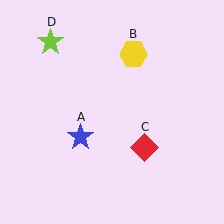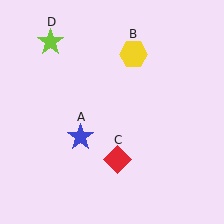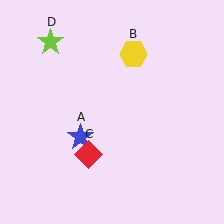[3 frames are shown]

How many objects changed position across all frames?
1 object changed position: red diamond (object C).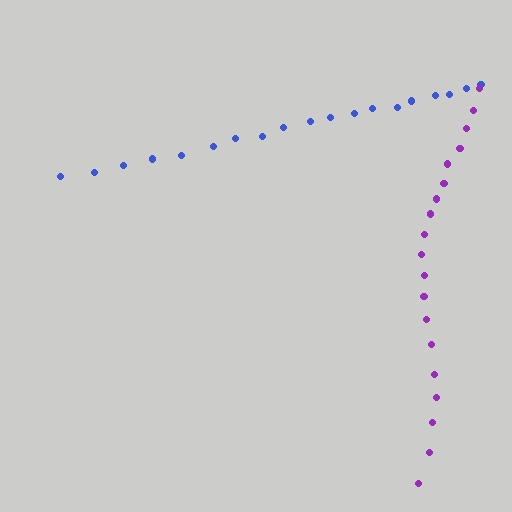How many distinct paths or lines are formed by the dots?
There are 2 distinct paths.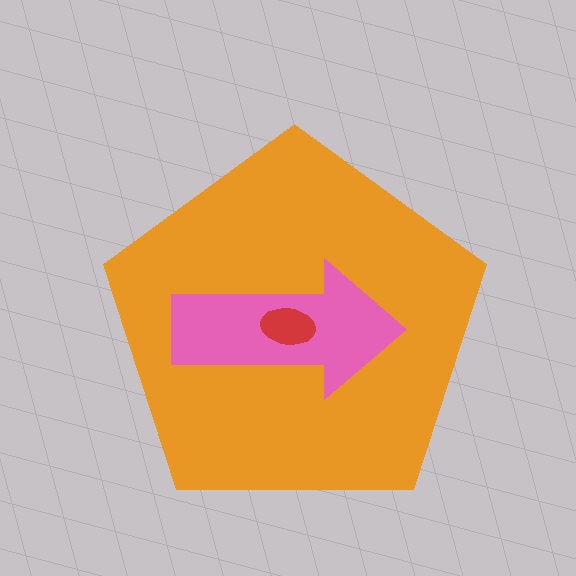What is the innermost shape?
The red ellipse.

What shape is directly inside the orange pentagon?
The pink arrow.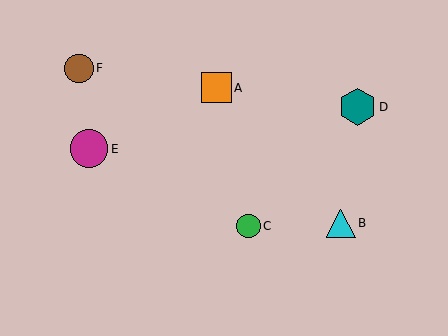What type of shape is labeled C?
Shape C is a green circle.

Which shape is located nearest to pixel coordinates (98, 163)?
The magenta circle (labeled E) at (89, 149) is nearest to that location.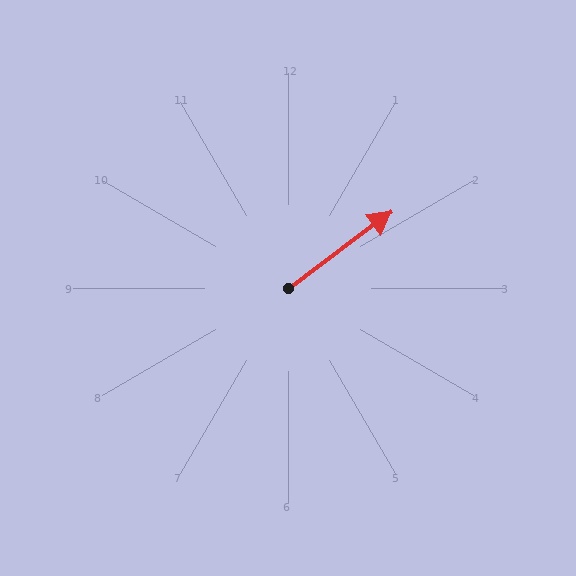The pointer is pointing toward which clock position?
Roughly 2 o'clock.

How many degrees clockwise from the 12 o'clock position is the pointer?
Approximately 53 degrees.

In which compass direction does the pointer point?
Northeast.